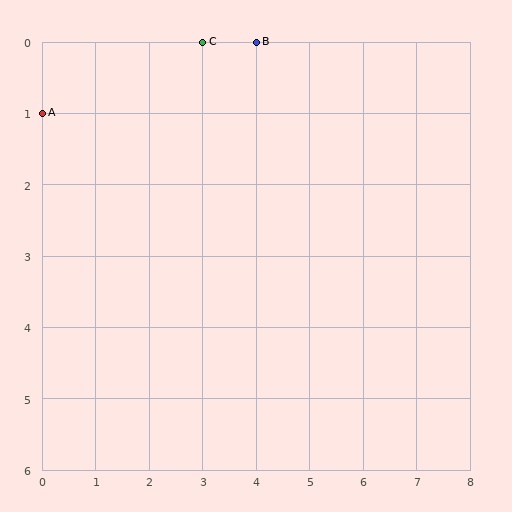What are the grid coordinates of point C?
Point C is at grid coordinates (3, 0).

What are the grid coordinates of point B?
Point B is at grid coordinates (4, 0).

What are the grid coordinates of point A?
Point A is at grid coordinates (0, 1).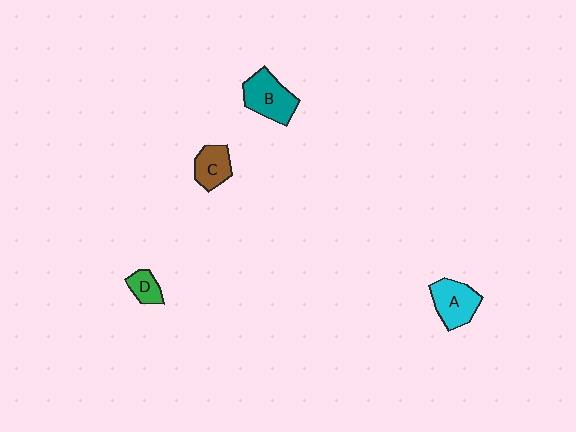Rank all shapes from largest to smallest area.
From largest to smallest: B (teal), A (cyan), C (brown), D (green).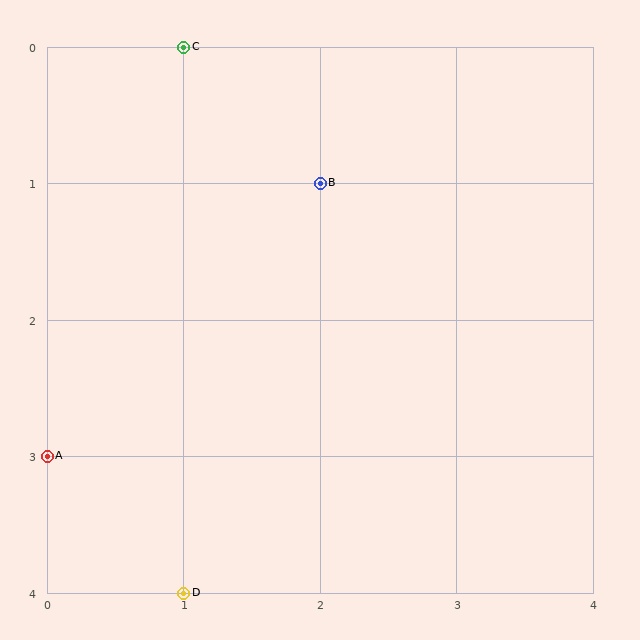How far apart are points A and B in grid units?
Points A and B are 2 columns and 2 rows apart (about 2.8 grid units diagonally).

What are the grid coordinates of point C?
Point C is at grid coordinates (1, 0).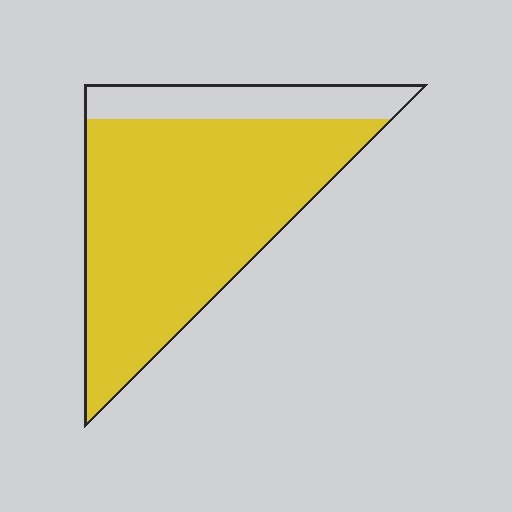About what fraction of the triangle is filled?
About four fifths (4/5).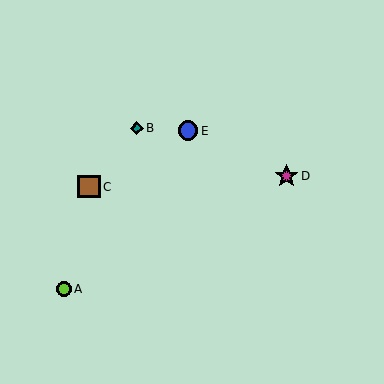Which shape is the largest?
The magenta star (labeled D) is the largest.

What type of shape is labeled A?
Shape A is a lime circle.